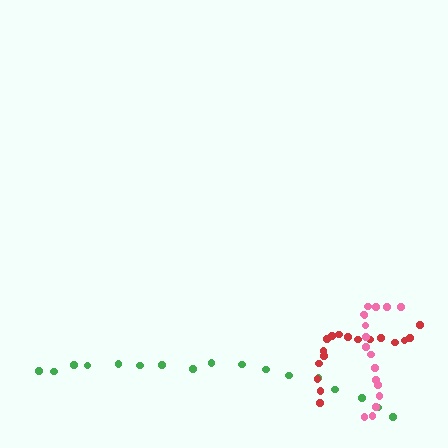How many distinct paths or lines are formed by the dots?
There are 3 distinct paths.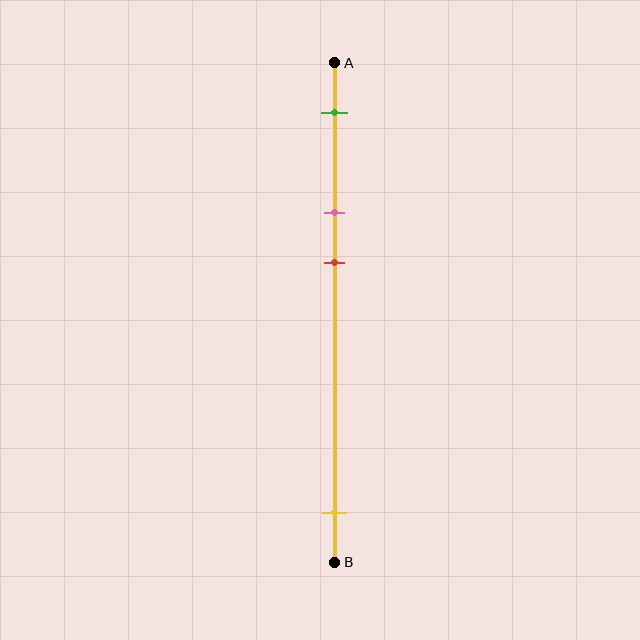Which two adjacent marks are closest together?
The pink and red marks are the closest adjacent pair.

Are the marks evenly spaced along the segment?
No, the marks are not evenly spaced.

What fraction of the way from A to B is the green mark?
The green mark is approximately 10% (0.1) of the way from A to B.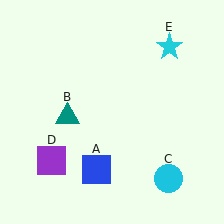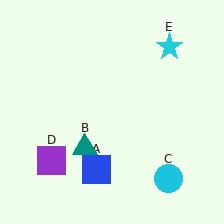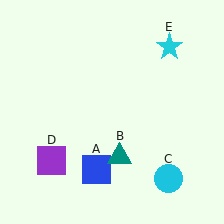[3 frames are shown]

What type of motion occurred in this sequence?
The teal triangle (object B) rotated counterclockwise around the center of the scene.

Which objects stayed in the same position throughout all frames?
Blue square (object A) and cyan circle (object C) and purple square (object D) and cyan star (object E) remained stationary.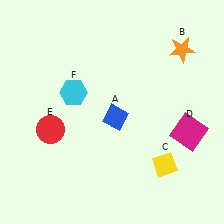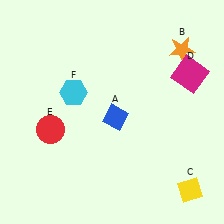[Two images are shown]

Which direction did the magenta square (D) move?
The magenta square (D) moved up.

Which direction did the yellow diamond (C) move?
The yellow diamond (C) moved right.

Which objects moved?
The objects that moved are: the yellow diamond (C), the magenta square (D).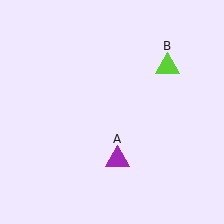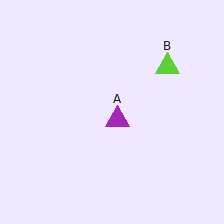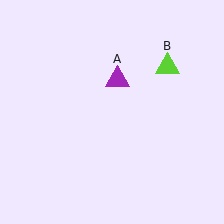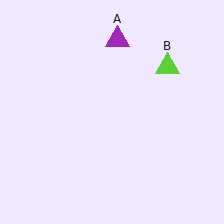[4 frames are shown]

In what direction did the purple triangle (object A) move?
The purple triangle (object A) moved up.